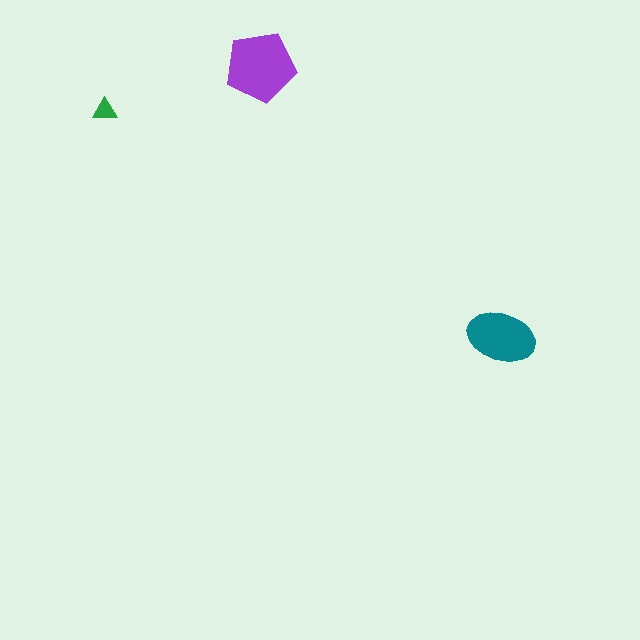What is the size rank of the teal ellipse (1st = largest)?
2nd.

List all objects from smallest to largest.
The green triangle, the teal ellipse, the purple pentagon.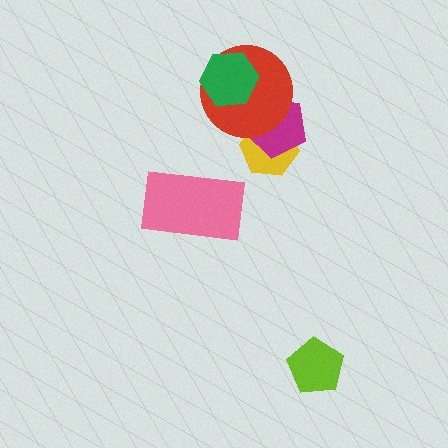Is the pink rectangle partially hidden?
No, no other shape covers it.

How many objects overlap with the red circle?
3 objects overlap with the red circle.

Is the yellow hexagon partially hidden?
Yes, it is partially covered by another shape.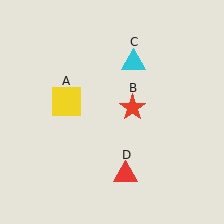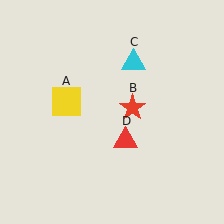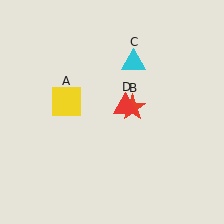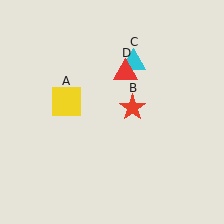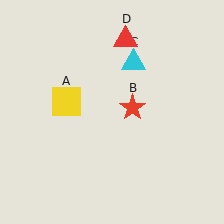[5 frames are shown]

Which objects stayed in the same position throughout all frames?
Yellow square (object A) and red star (object B) and cyan triangle (object C) remained stationary.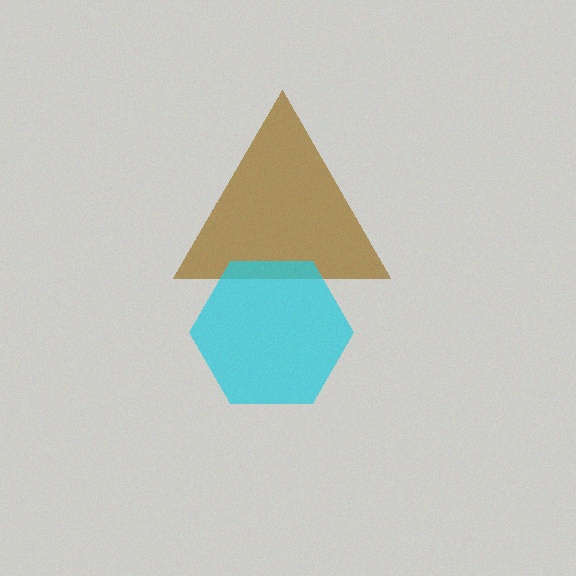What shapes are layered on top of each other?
The layered shapes are: a brown triangle, a cyan hexagon.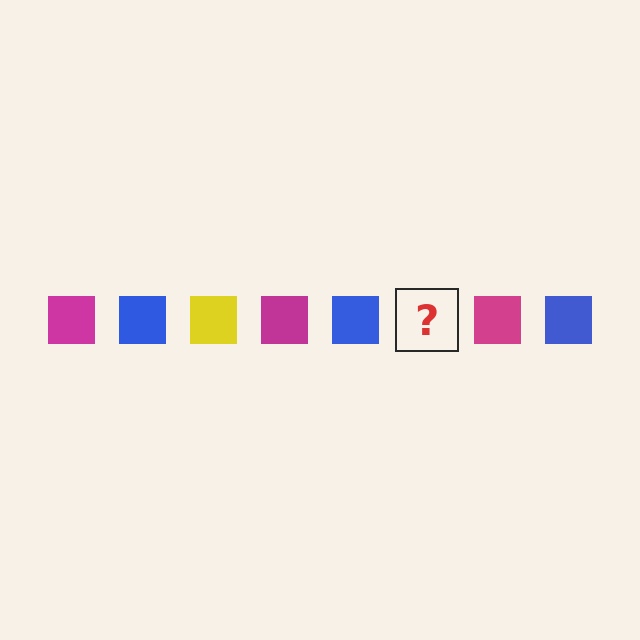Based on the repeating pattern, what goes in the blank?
The blank should be a yellow square.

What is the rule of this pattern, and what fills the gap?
The rule is that the pattern cycles through magenta, blue, yellow squares. The gap should be filled with a yellow square.